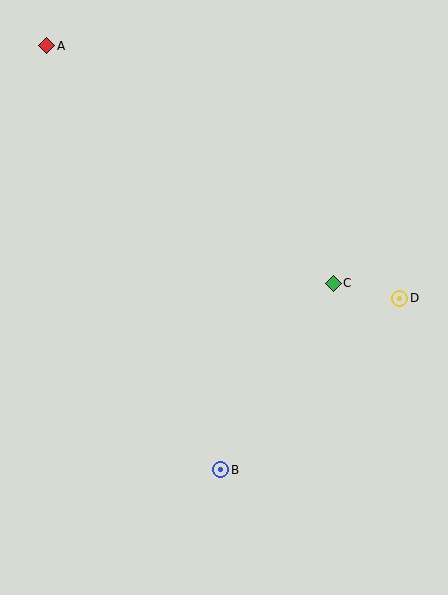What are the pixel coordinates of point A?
Point A is at (47, 46).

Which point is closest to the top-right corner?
Point D is closest to the top-right corner.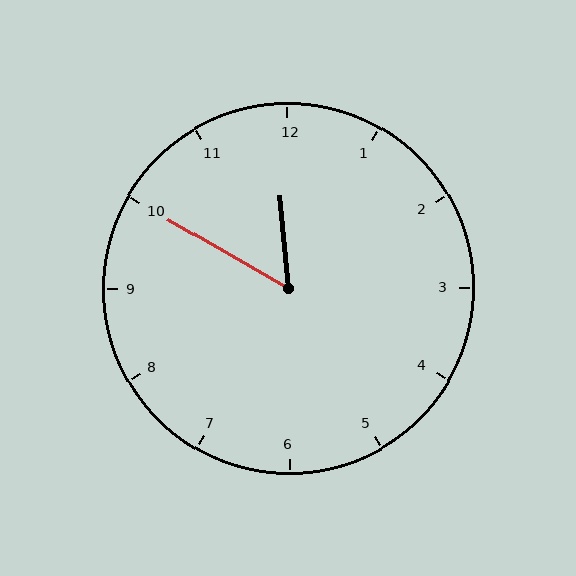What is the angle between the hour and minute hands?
Approximately 55 degrees.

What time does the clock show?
11:50.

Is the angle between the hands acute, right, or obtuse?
It is acute.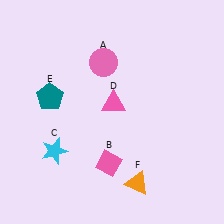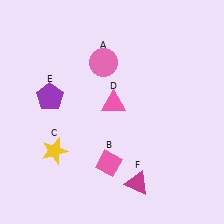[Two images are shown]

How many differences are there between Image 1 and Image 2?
There are 3 differences between the two images.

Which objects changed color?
C changed from cyan to yellow. E changed from teal to purple. F changed from orange to magenta.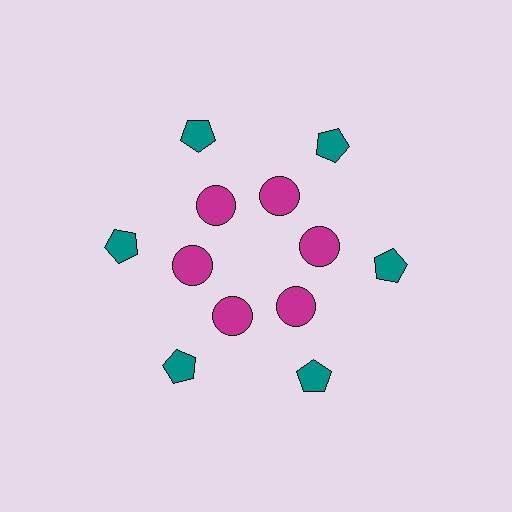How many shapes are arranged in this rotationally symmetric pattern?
There are 12 shapes, arranged in 6 groups of 2.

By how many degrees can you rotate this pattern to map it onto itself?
The pattern maps onto itself every 60 degrees of rotation.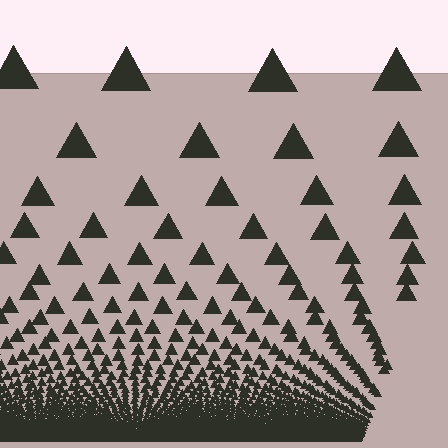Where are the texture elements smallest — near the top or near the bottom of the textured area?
Near the bottom.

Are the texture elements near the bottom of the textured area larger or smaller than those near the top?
Smaller. The gradient is inverted — elements near the bottom are smaller and denser.